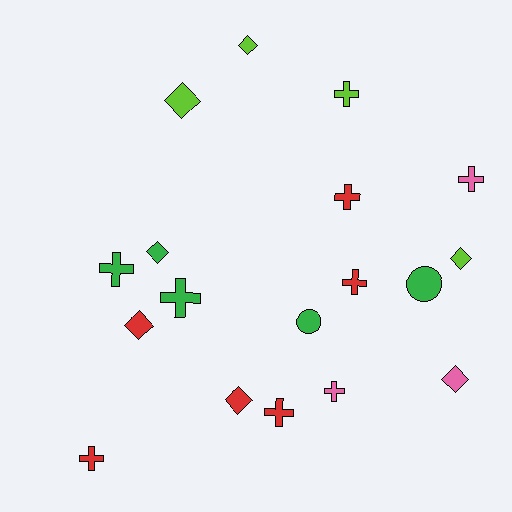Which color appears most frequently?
Red, with 6 objects.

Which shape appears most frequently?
Cross, with 9 objects.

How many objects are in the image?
There are 18 objects.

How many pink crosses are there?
There are 2 pink crosses.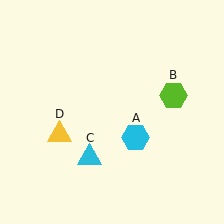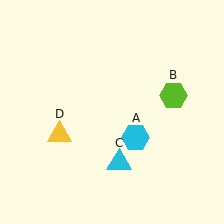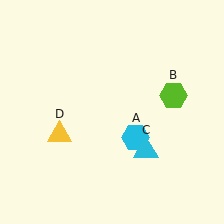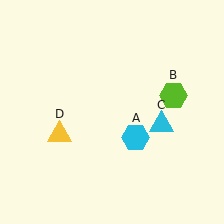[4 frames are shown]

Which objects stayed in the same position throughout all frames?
Cyan hexagon (object A) and lime hexagon (object B) and yellow triangle (object D) remained stationary.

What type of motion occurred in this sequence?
The cyan triangle (object C) rotated counterclockwise around the center of the scene.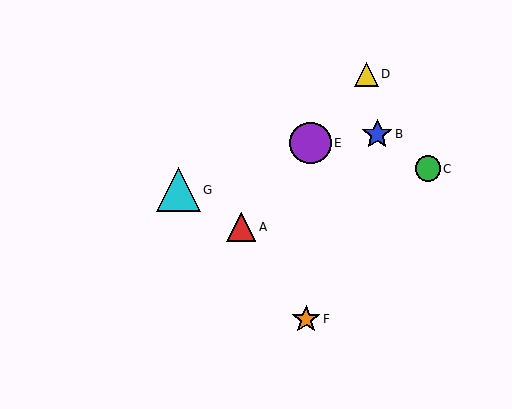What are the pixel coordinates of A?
Object A is at (241, 227).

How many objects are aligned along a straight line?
3 objects (A, D, E) are aligned along a straight line.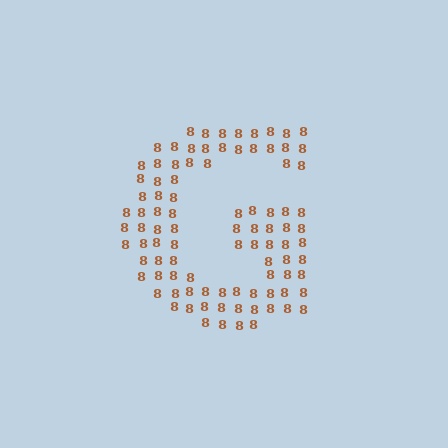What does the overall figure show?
The overall figure shows the letter G.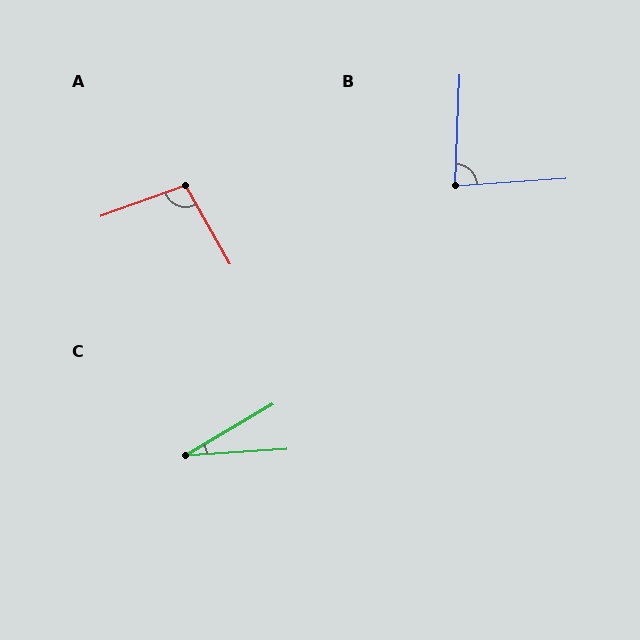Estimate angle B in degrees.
Approximately 84 degrees.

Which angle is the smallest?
C, at approximately 27 degrees.